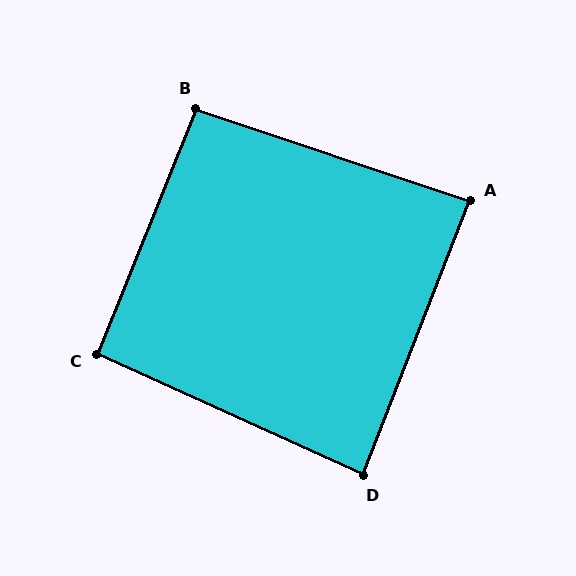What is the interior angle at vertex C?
Approximately 93 degrees (approximately right).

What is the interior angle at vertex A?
Approximately 87 degrees (approximately right).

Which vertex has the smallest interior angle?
D, at approximately 87 degrees.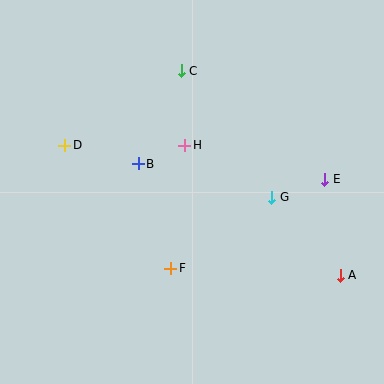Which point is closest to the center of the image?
Point H at (185, 145) is closest to the center.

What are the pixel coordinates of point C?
Point C is at (181, 71).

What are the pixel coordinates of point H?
Point H is at (185, 145).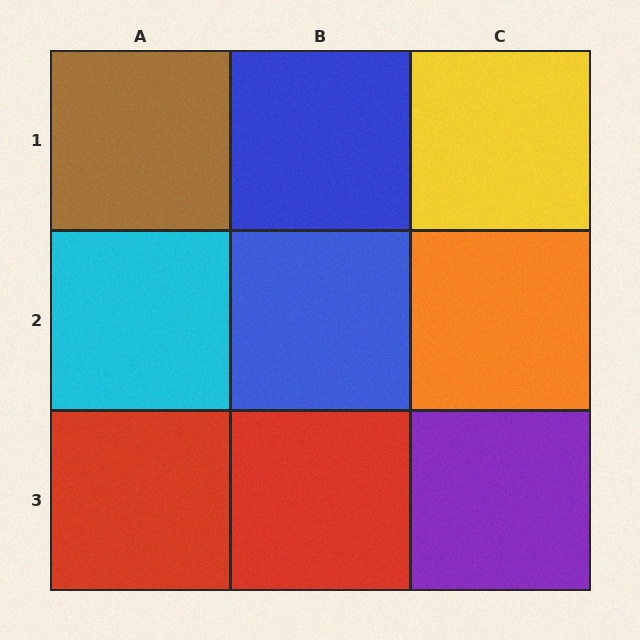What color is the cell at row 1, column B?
Blue.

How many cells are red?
2 cells are red.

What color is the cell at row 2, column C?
Orange.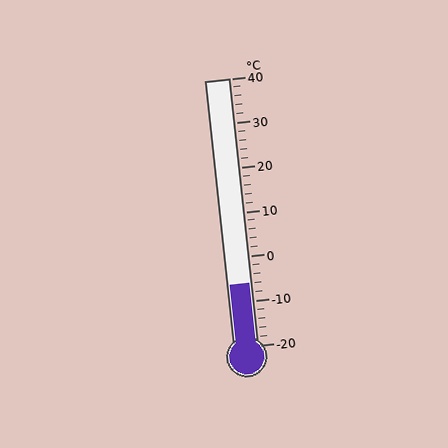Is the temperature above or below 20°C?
The temperature is below 20°C.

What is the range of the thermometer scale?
The thermometer scale ranges from -20°C to 40°C.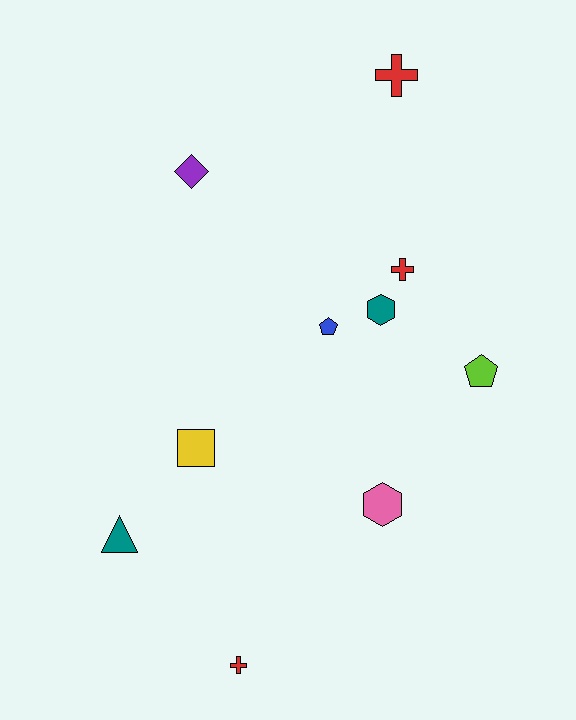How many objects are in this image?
There are 10 objects.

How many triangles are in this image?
There is 1 triangle.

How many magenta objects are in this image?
There are no magenta objects.